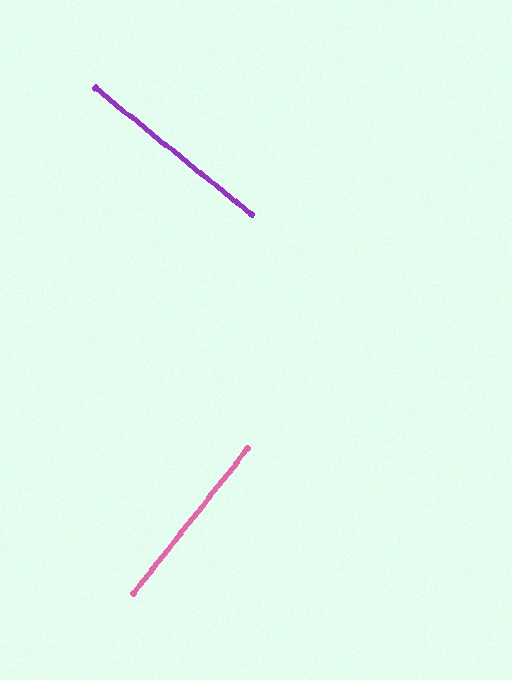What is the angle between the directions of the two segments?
Approximately 89 degrees.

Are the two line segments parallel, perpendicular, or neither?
Perpendicular — they meet at approximately 89°.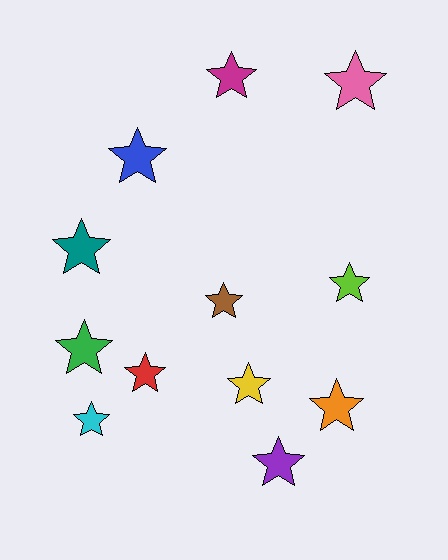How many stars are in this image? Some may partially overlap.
There are 12 stars.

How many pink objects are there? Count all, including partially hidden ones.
There is 1 pink object.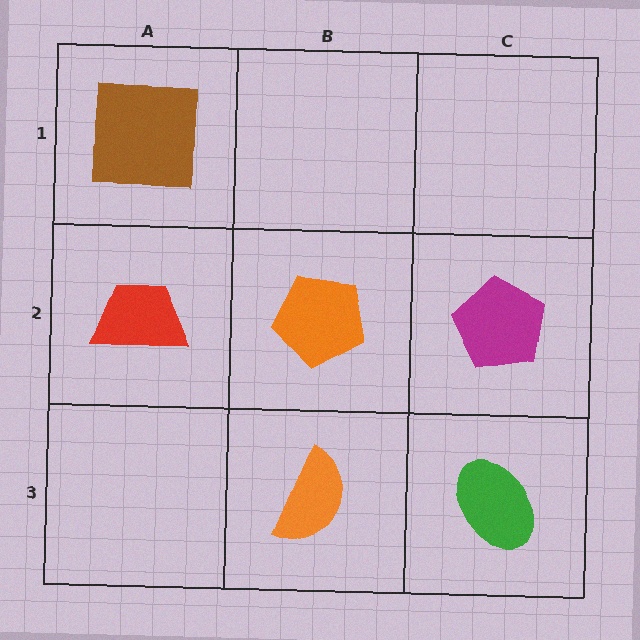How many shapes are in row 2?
3 shapes.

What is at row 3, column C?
A green ellipse.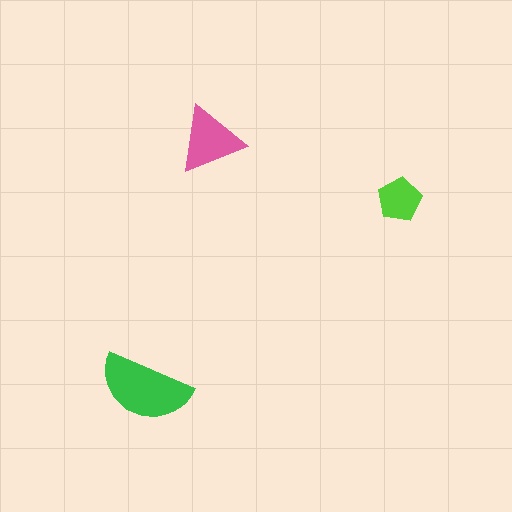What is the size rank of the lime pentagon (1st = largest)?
3rd.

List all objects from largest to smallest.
The green semicircle, the pink triangle, the lime pentagon.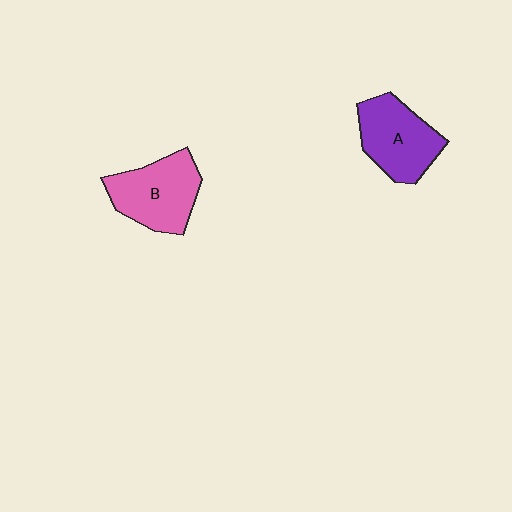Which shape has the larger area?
Shape B (pink).